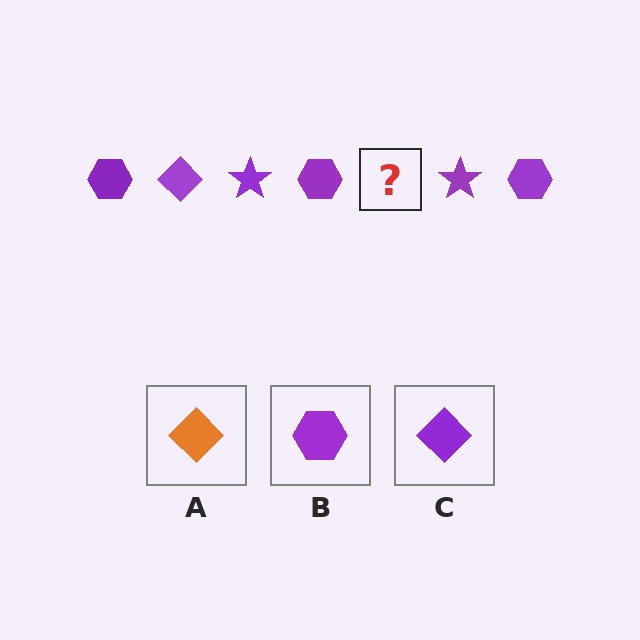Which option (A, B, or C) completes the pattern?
C.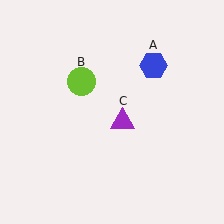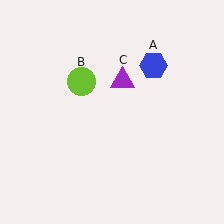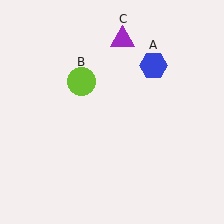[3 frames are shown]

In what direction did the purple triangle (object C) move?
The purple triangle (object C) moved up.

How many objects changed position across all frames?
1 object changed position: purple triangle (object C).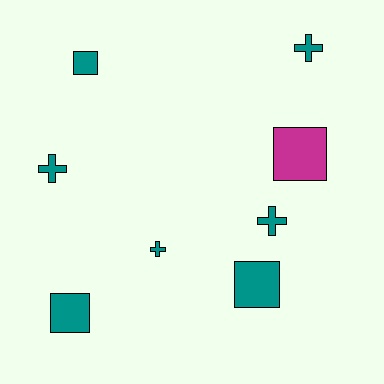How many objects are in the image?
There are 8 objects.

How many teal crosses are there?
There are 4 teal crosses.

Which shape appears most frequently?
Square, with 4 objects.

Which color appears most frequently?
Teal, with 7 objects.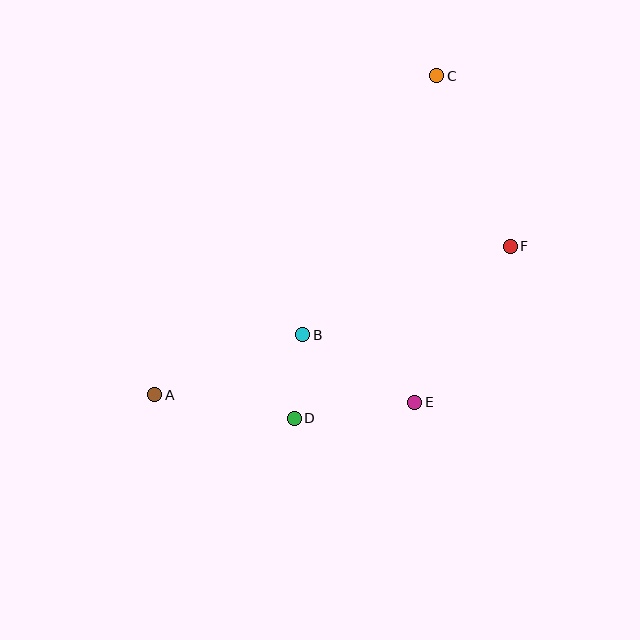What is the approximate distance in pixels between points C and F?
The distance between C and F is approximately 186 pixels.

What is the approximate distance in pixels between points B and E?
The distance between B and E is approximately 131 pixels.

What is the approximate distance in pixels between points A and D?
The distance between A and D is approximately 141 pixels.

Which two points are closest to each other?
Points B and D are closest to each other.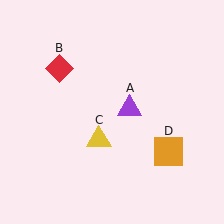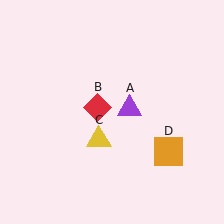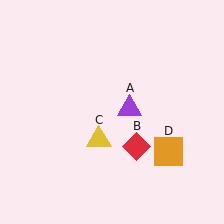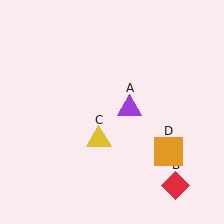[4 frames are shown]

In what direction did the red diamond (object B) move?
The red diamond (object B) moved down and to the right.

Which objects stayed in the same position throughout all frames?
Purple triangle (object A) and yellow triangle (object C) and orange square (object D) remained stationary.